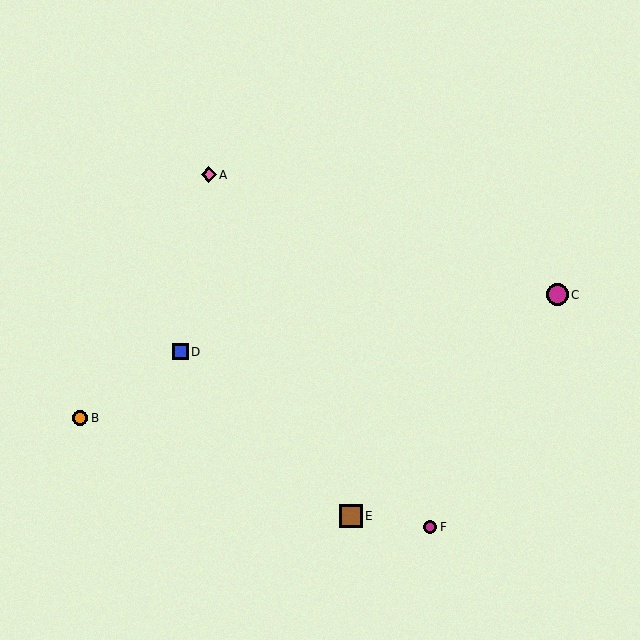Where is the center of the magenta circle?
The center of the magenta circle is at (558, 295).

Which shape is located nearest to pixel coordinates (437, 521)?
The magenta circle (labeled F) at (430, 527) is nearest to that location.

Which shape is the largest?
The brown square (labeled E) is the largest.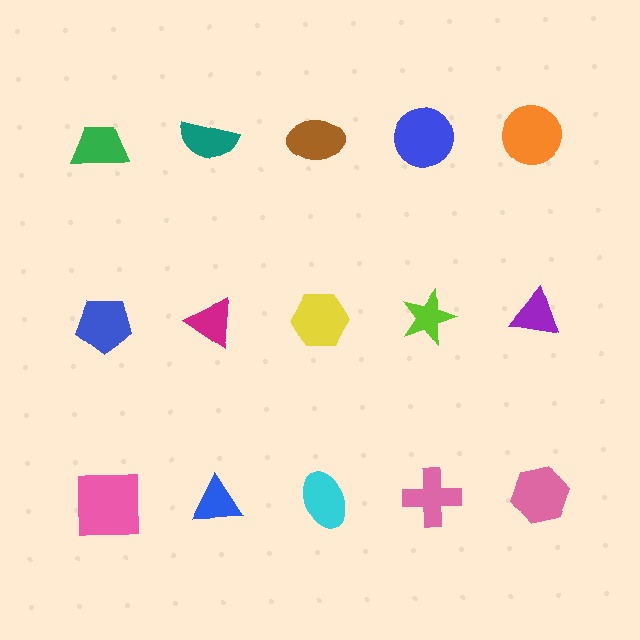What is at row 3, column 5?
A pink hexagon.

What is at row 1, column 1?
A green trapezoid.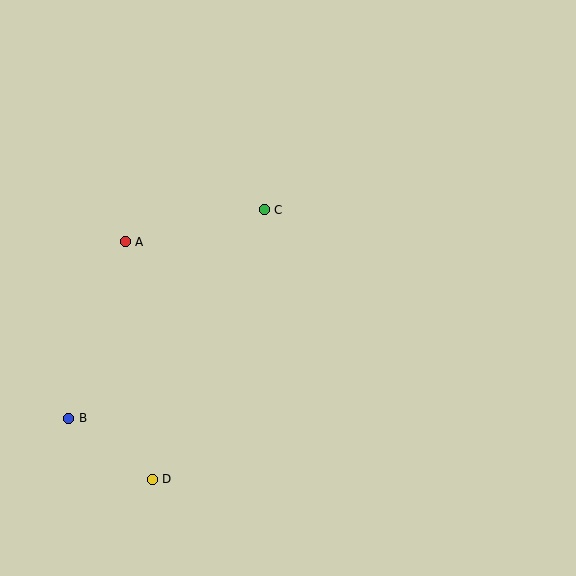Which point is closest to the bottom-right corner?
Point D is closest to the bottom-right corner.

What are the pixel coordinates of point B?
Point B is at (69, 418).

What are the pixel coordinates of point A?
Point A is at (125, 242).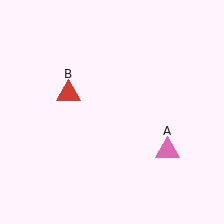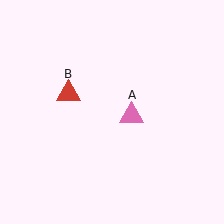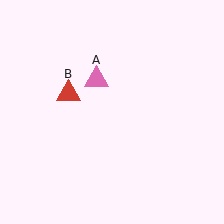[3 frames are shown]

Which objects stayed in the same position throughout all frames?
Red triangle (object B) remained stationary.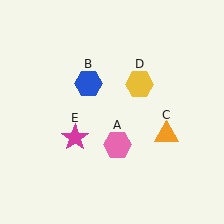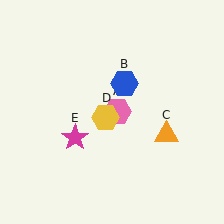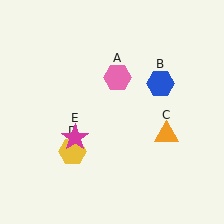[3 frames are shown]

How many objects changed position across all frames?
3 objects changed position: pink hexagon (object A), blue hexagon (object B), yellow hexagon (object D).